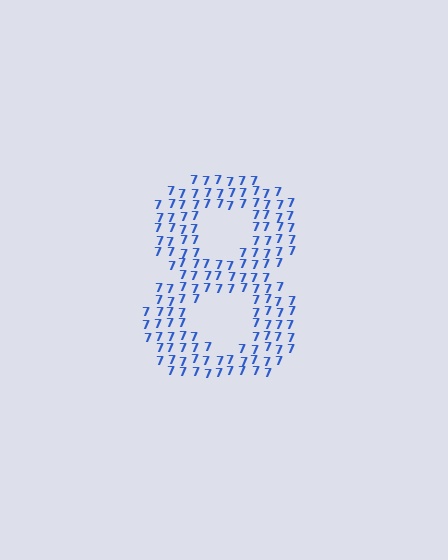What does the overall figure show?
The overall figure shows the digit 8.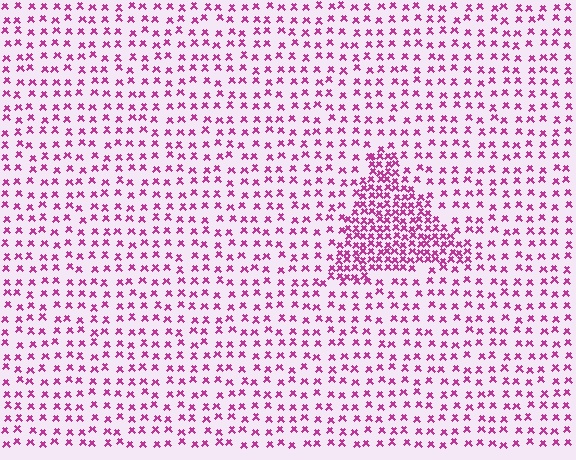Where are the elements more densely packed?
The elements are more densely packed inside the triangle boundary.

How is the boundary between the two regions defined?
The boundary is defined by a change in element density (approximately 2.4x ratio). All elements are the same color, size, and shape.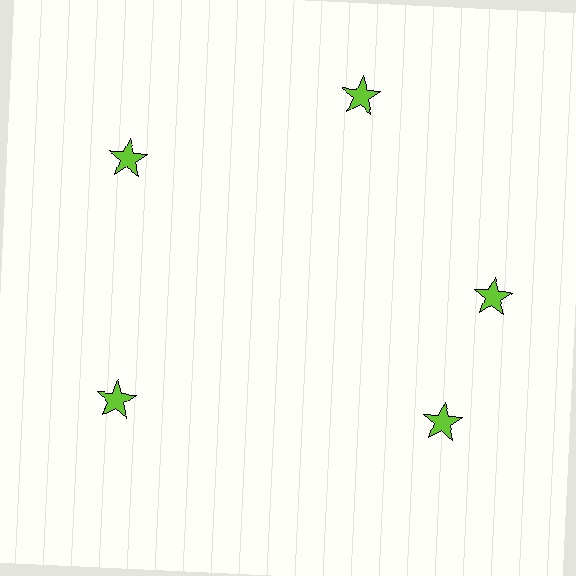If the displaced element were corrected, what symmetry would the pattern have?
It would have 5-fold rotational symmetry — the pattern would map onto itself every 72 degrees.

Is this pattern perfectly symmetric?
No. The 5 lime stars are arranged in a ring, but one element near the 5 o'clock position is rotated out of alignment along the ring, breaking the 5-fold rotational symmetry.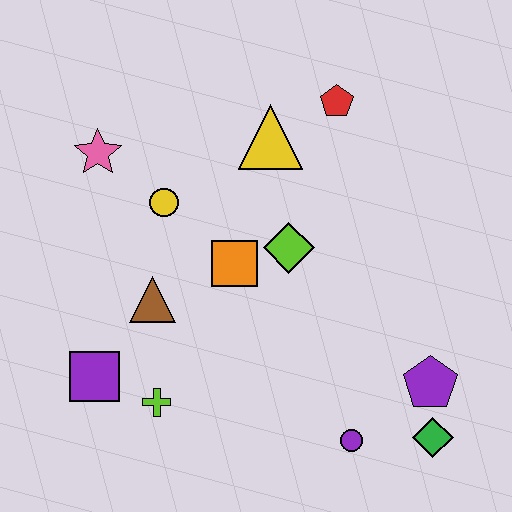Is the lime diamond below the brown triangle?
No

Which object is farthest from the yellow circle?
The green diamond is farthest from the yellow circle.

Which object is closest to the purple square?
The lime cross is closest to the purple square.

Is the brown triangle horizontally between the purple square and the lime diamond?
Yes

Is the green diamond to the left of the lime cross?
No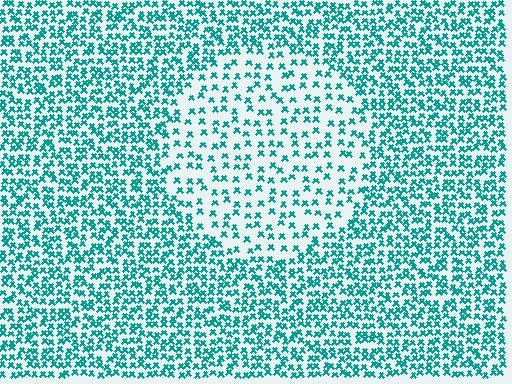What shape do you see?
I see a circle.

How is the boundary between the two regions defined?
The boundary is defined by a change in element density (approximately 2.1x ratio). All elements are the same color, size, and shape.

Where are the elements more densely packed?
The elements are more densely packed outside the circle boundary.